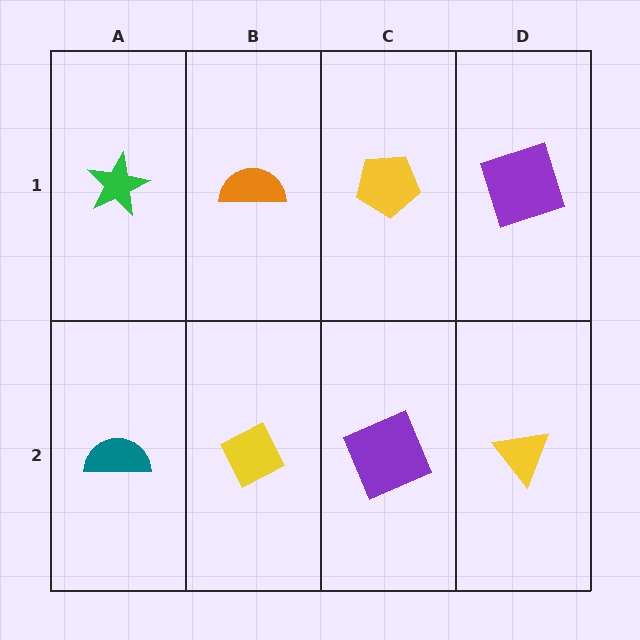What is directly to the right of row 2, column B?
A purple square.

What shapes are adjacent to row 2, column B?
An orange semicircle (row 1, column B), a teal semicircle (row 2, column A), a purple square (row 2, column C).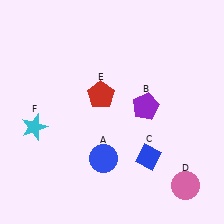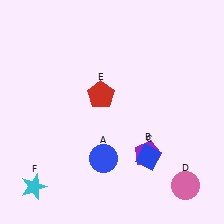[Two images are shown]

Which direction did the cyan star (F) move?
The cyan star (F) moved down.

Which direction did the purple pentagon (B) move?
The purple pentagon (B) moved down.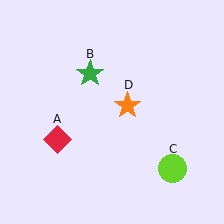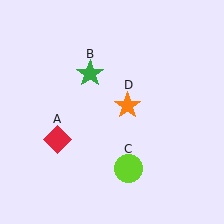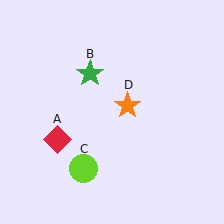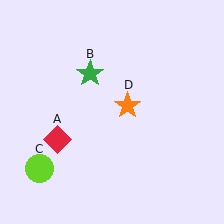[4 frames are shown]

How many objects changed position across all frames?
1 object changed position: lime circle (object C).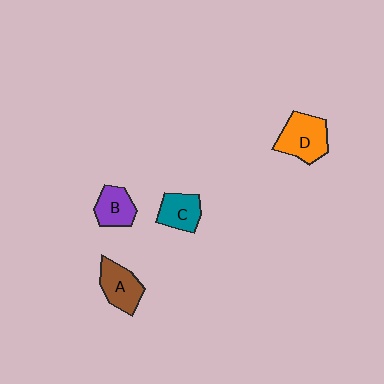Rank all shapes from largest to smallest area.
From largest to smallest: D (orange), A (brown), C (teal), B (purple).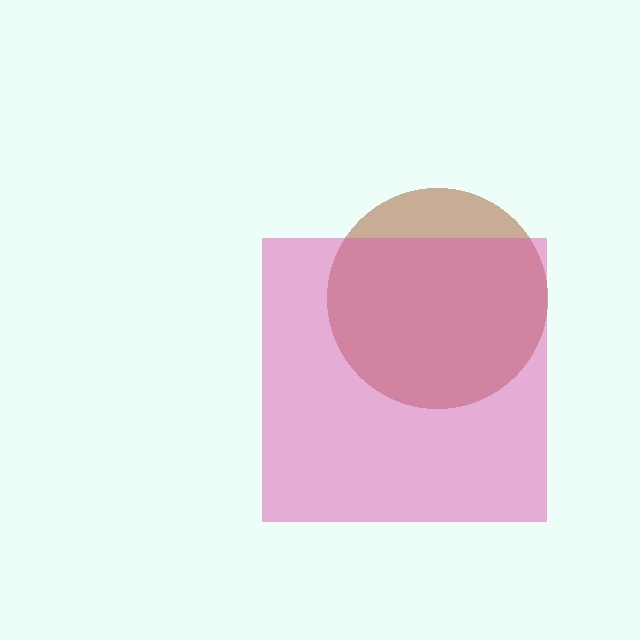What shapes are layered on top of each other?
The layered shapes are: a brown circle, a pink square.